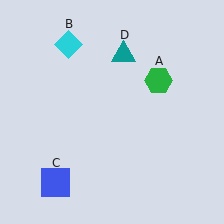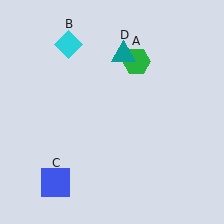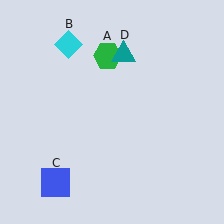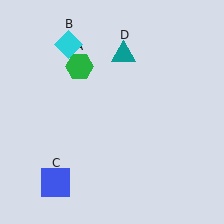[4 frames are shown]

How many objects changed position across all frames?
1 object changed position: green hexagon (object A).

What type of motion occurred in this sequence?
The green hexagon (object A) rotated counterclockwise around the center of the scene.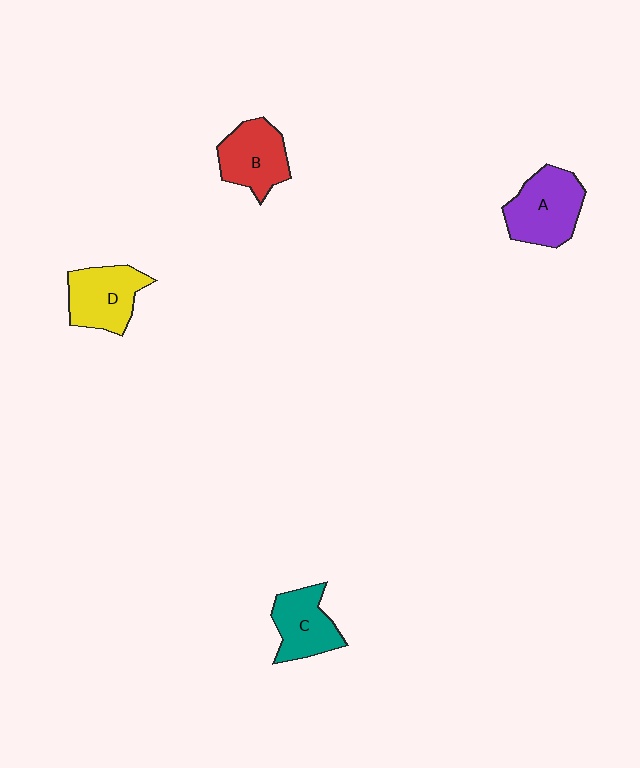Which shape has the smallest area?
Shape C (teal).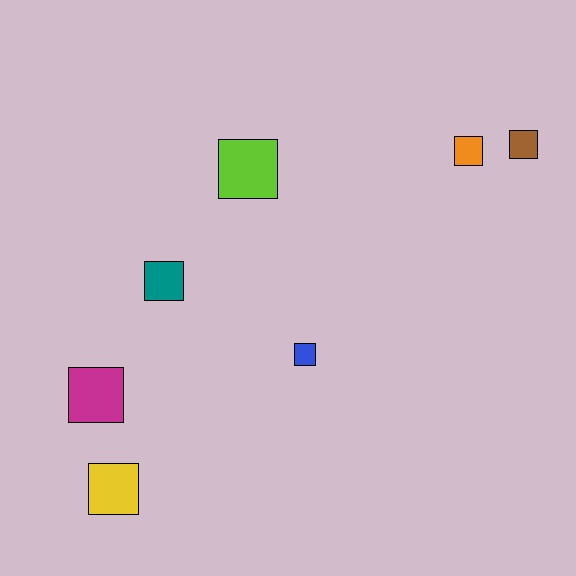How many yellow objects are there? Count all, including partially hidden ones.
There is 1 yellow object.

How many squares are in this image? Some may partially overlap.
There are 7 squares.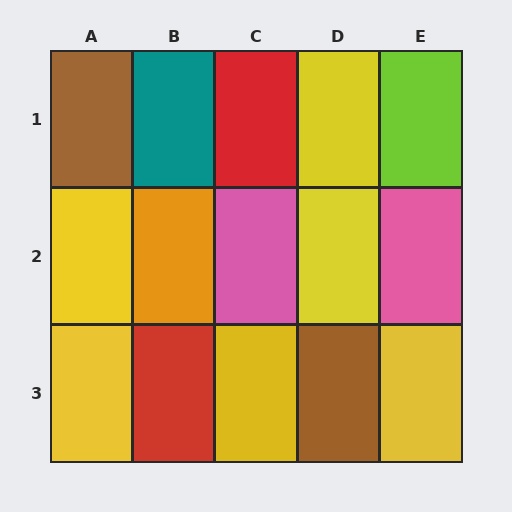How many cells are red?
2 cells are red.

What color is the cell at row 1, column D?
Yellow.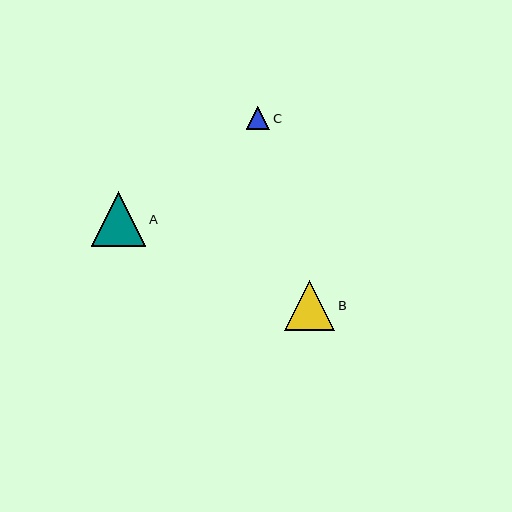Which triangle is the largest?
Triangle A is the largest with a size of approximately 54 pixels.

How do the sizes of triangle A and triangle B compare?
Triangle A and triangle B are approximately the same size.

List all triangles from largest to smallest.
From largest to smallest: A, B, C.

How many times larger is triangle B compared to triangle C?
Triangle B is approximately 2.1 times the size of triangle C.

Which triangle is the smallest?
Triangle C is the smallest with a size of approximately 23 pixels.